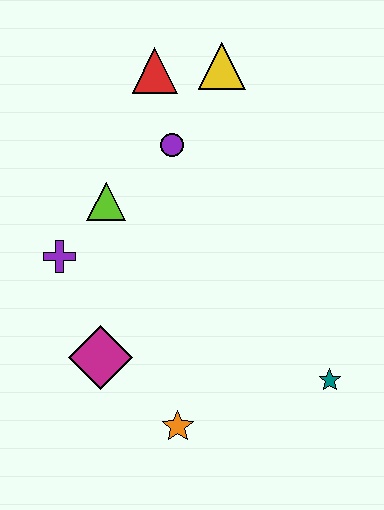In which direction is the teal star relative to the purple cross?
The teal star is to the right of the purple cross.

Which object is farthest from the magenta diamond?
The yellow triangle is farthest from the magenta diamond.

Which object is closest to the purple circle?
The red triangle is closest to the purple circle.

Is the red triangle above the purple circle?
Yes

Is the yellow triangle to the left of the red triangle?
No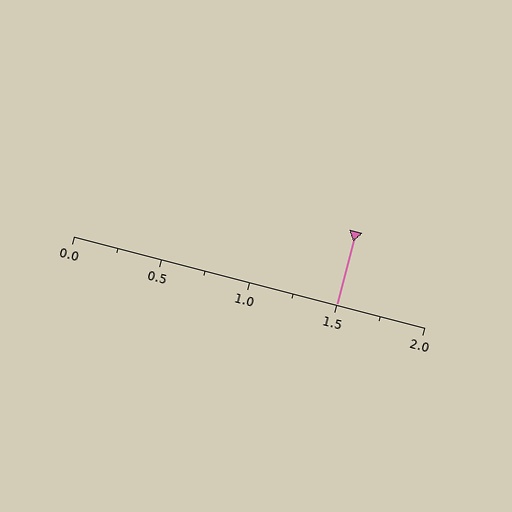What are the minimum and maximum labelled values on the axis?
The axis runs from 0.0 to 2.0.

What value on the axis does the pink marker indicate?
The marker indicates approximately 1.5.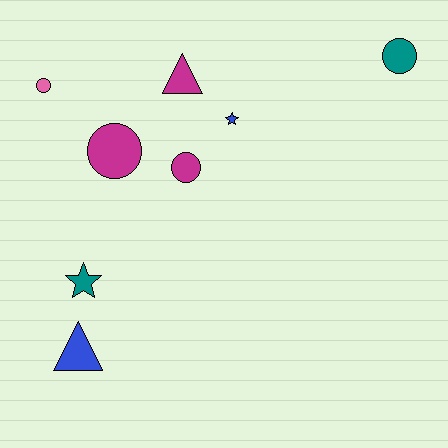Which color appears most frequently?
Magenta, with 3 objects.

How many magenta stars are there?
There are no magenta stars.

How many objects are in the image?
There are 8 objects.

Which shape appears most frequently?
Circle, with 4 objects.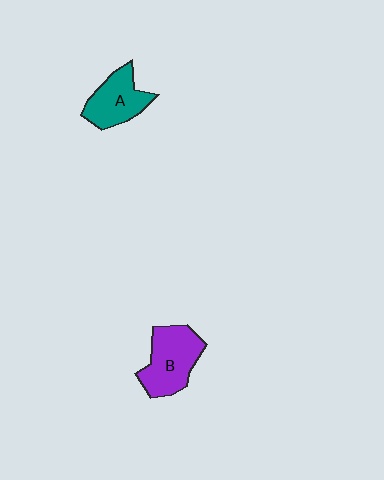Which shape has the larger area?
Shape B (purple).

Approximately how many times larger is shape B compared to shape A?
Approximately 1.2 times.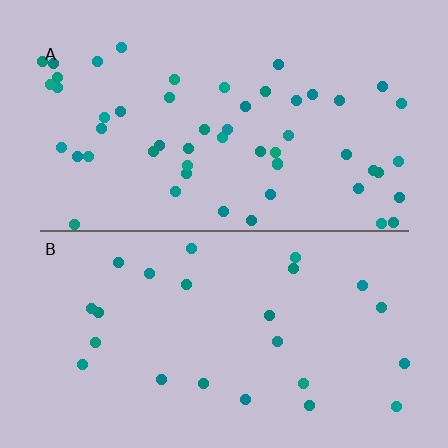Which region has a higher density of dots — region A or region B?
A (the top).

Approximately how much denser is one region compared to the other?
Approximately 2.2× — region A over region B.